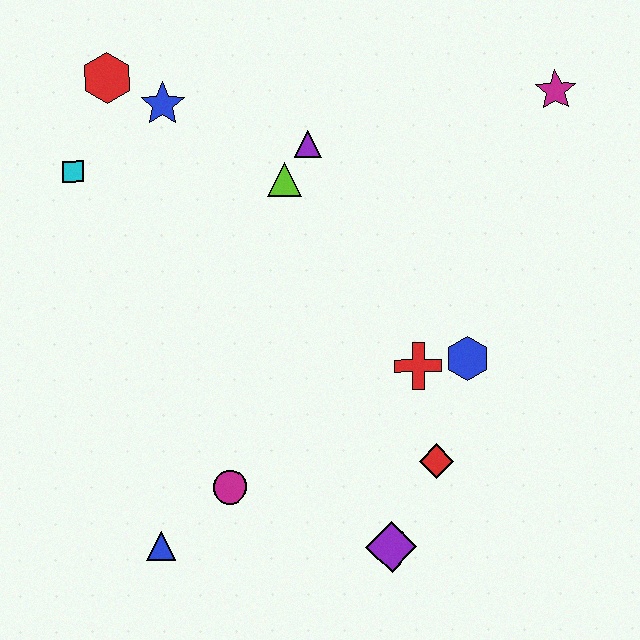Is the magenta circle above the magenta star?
No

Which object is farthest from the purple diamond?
The red hexagon is farthest from the purple diamond.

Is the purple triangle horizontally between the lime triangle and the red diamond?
Yes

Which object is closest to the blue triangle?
The magenta circle is closest to the blue triangle.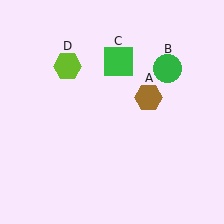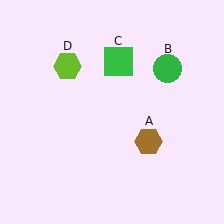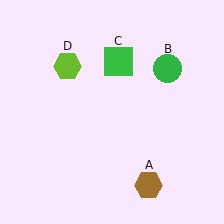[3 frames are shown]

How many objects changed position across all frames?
1 object changed position: brown hexagon (object A).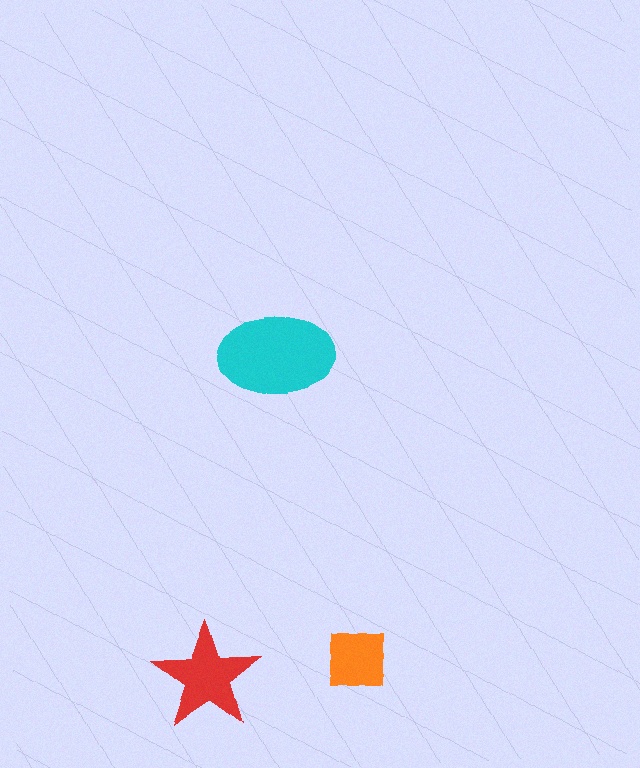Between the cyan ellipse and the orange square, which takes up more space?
The cyan ellipse.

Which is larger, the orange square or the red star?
The red star.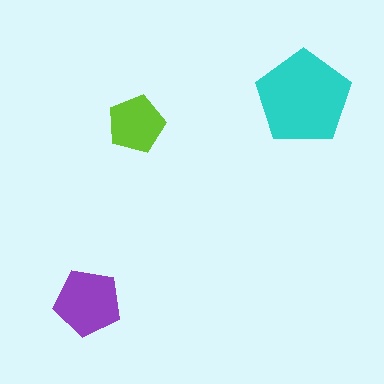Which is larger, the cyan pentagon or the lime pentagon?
The cyan one.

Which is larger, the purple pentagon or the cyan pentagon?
The cyan one.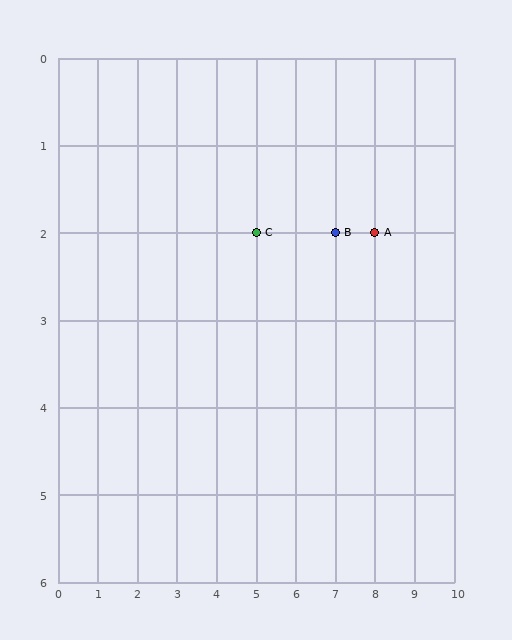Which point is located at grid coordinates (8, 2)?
Point A is at (8, 2).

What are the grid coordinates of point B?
Point B is at grid coordinates (7, 2).